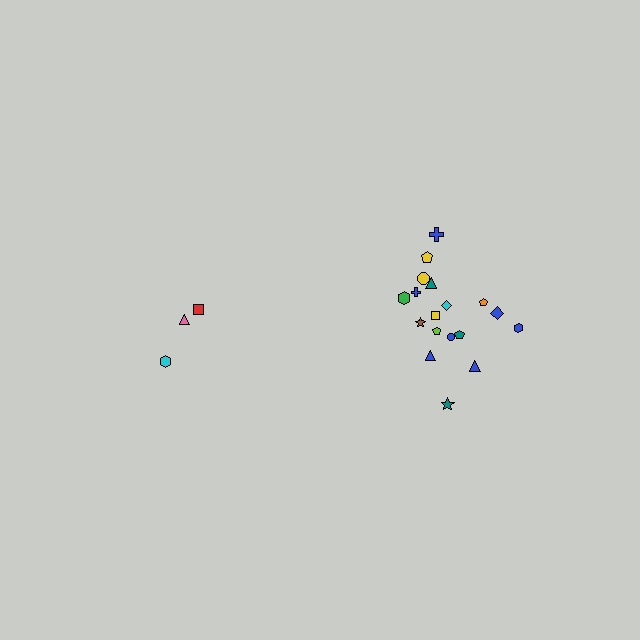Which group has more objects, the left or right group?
The right group.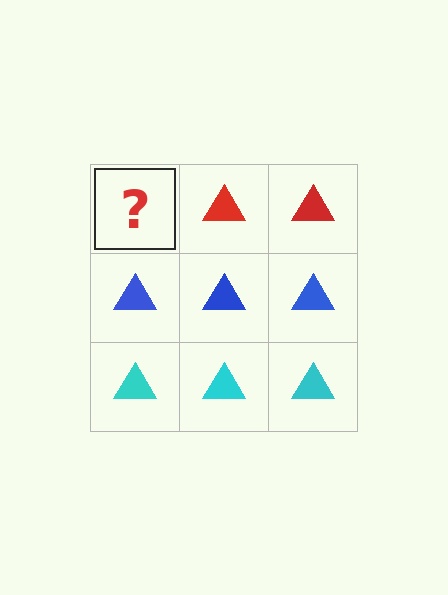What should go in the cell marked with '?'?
The missing cell should contain a red triangle.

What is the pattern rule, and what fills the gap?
The rule is that each row has a consistent color. The gap should be filled with a red triangle.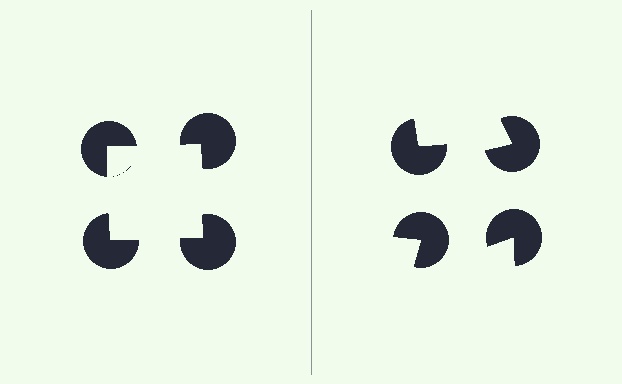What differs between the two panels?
The pac-man discs are positioned identically on both sides; only the wedge orientations differ. On the left they align to a square; on the right they are misaligned.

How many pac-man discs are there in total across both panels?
8 — 4 on each side.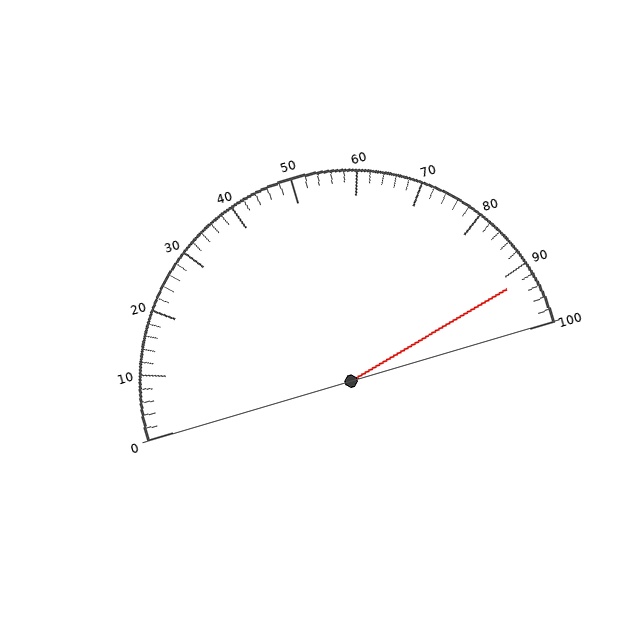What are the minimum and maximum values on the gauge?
The gauge ranges from 0 to 100.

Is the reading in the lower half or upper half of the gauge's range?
The reading is in the upper half of the range (0 to 100).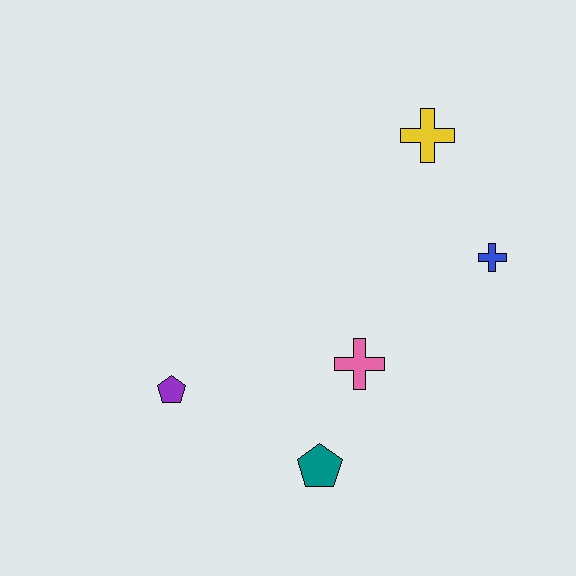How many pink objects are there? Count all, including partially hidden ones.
There is 1 pink object.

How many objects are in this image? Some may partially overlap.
There are 5 objects.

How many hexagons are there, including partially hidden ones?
There are no hexagons.